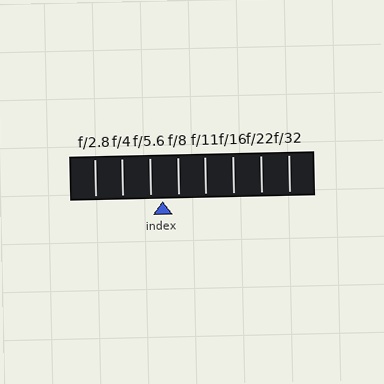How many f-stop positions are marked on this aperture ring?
There are 8 f-stop positions marked.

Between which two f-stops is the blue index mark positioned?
The index mark is between f/5.6 and f/8.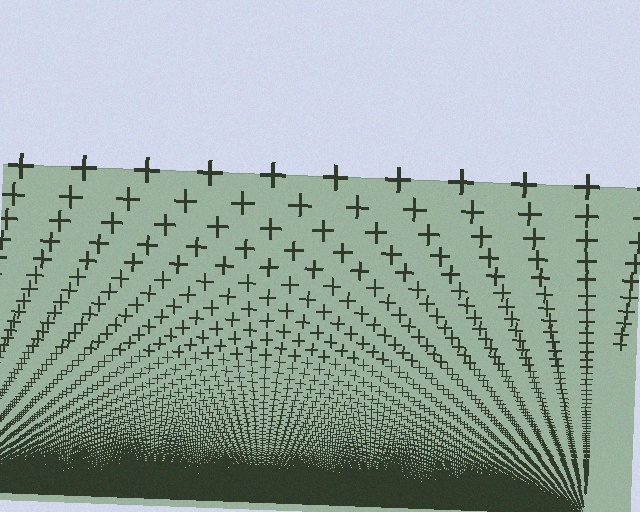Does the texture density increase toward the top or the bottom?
Density increases toward the bottom.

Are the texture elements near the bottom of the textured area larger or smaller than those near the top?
Smaller. The gradient is inverted — elements near the bottom are smaller and denser.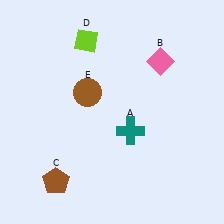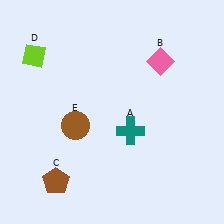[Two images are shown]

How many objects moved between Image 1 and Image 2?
2 objects moved between the two images.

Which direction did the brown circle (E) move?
The brown circle (E) moved down.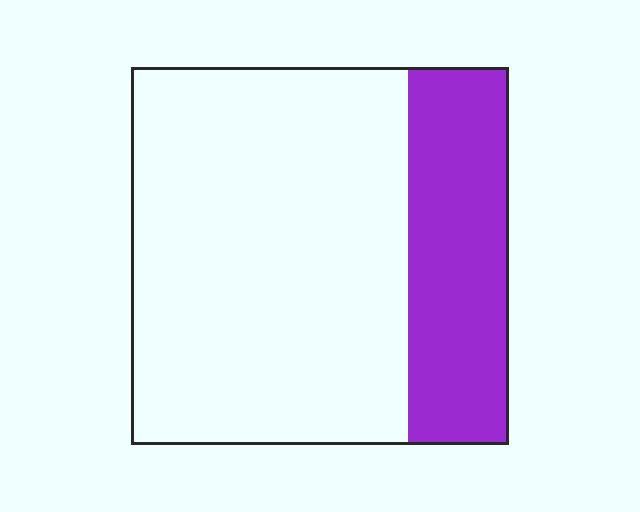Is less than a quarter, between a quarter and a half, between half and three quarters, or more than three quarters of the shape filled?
Between a quarter and a half.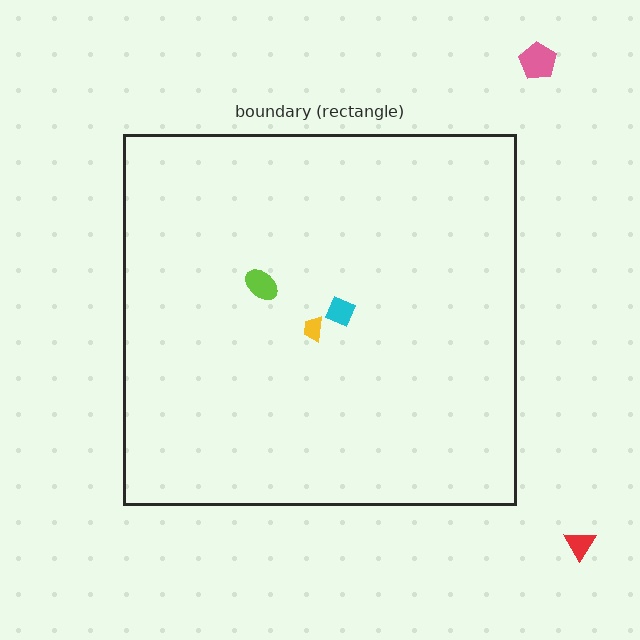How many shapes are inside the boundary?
3 inside, 2 outside.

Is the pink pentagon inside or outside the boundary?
Outside.